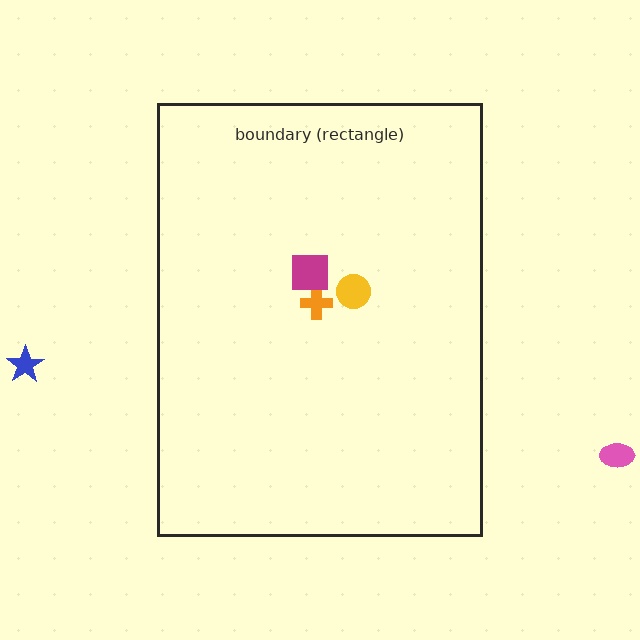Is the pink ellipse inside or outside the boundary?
Outside.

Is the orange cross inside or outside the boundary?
Inside.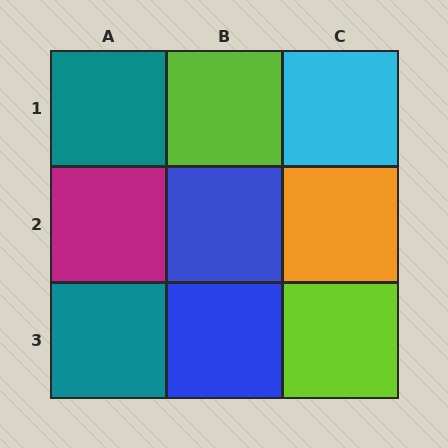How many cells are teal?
2 cells are teal.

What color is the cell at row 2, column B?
Blue.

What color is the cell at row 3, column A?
Teal.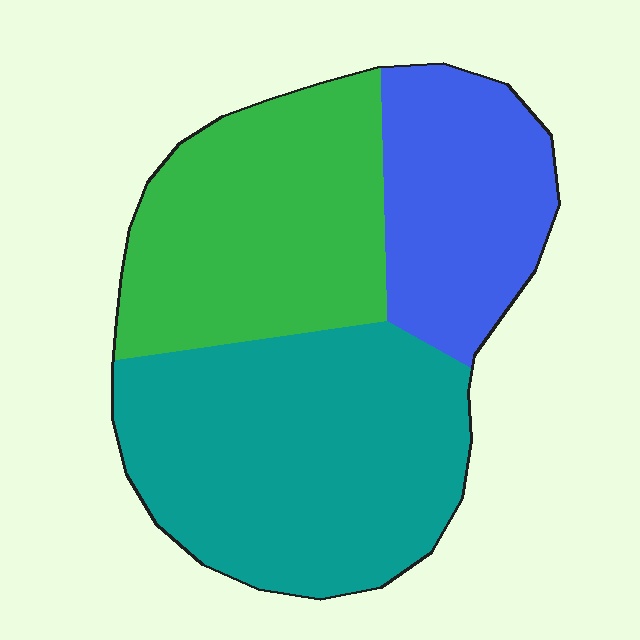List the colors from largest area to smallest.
From largest to smallest: teal, green, blue.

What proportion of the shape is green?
Green takes up about one third (1/3) of the shape.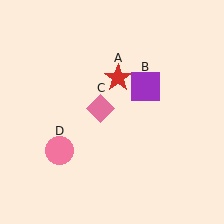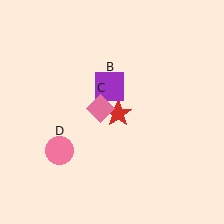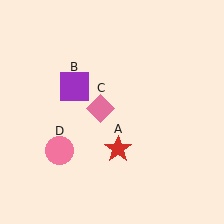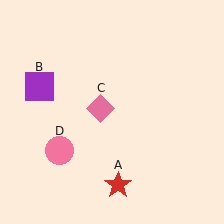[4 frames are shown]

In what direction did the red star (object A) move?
The red star (object A) moved down.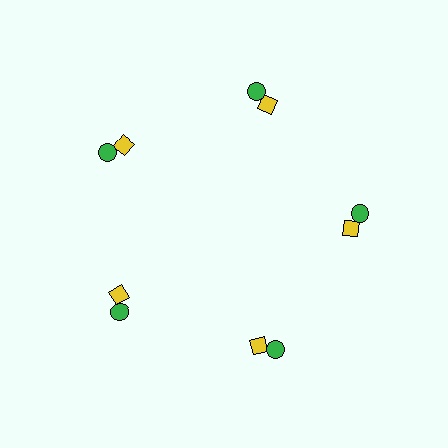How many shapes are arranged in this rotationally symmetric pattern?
There are 10 shapes, arranged in 5 groups of 2.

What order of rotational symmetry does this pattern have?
This pattern has 5-fold rotational symmetry.